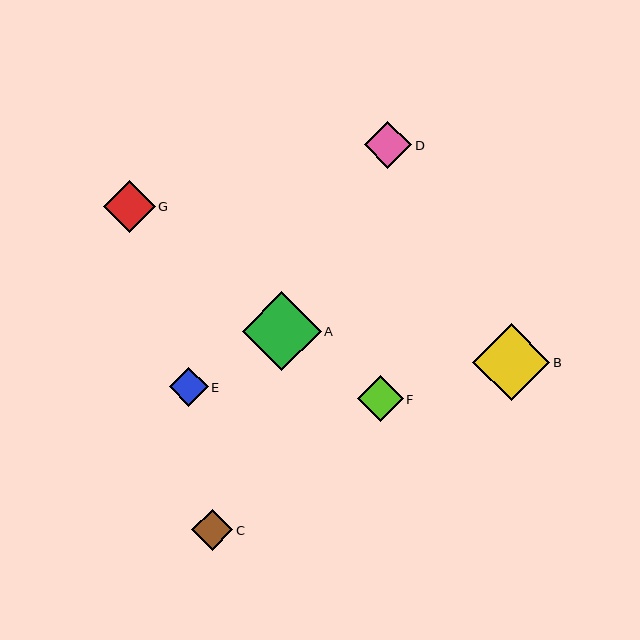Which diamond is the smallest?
Diamond E is the smallest with a size of approximately 39 pixels.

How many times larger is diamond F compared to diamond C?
Diamond F is approximately 1.1 times the size of diamond C.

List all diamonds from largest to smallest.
From largest to smallest: A, B, G, D, F, C, E.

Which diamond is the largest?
Diamond A is the largest with a size of approximately 79 pixels.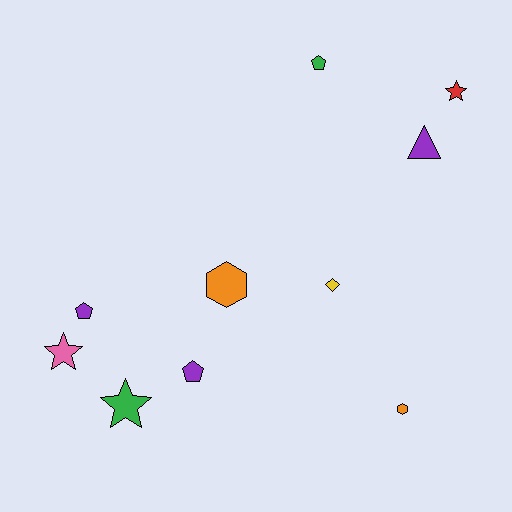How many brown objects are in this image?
There are no brown objects.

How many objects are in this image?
There are 10 objects.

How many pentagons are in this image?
There are 3 pentagons.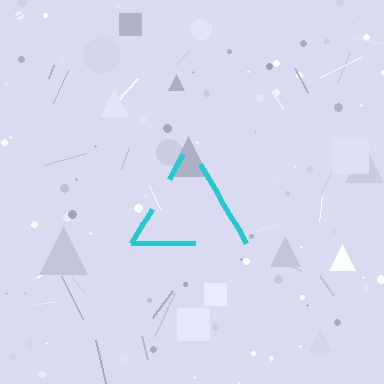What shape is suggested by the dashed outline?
The dashed outline suggests a triangle.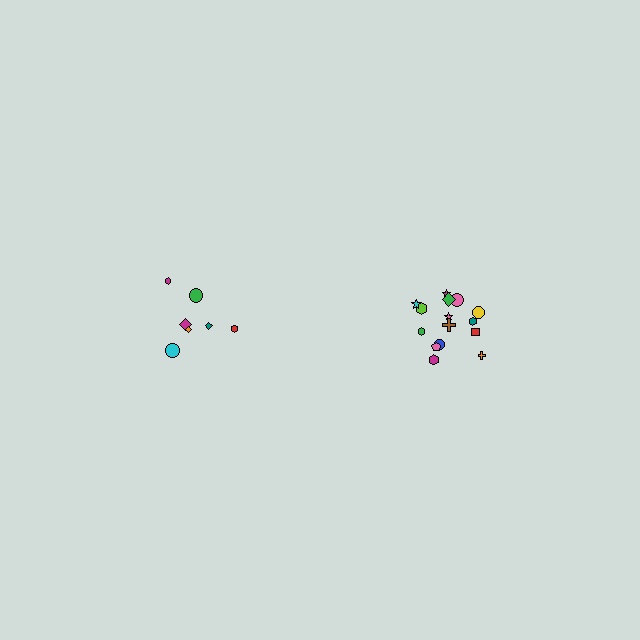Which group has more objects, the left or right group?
The right group.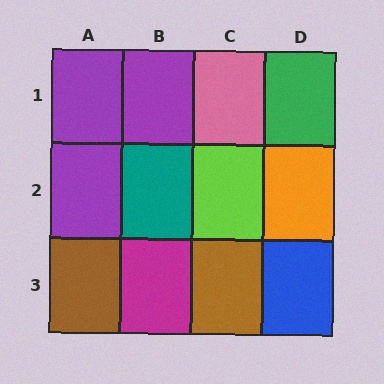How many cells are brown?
2 cells are brown.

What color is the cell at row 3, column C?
Brown.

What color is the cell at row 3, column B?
Magenta.